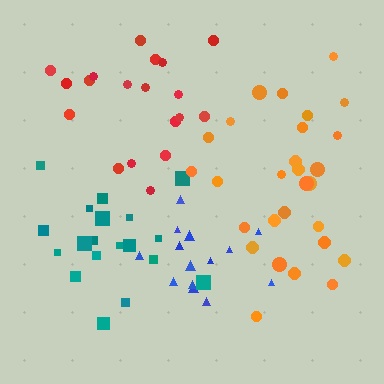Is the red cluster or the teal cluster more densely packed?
Teal.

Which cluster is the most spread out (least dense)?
Red.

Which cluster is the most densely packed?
Blue.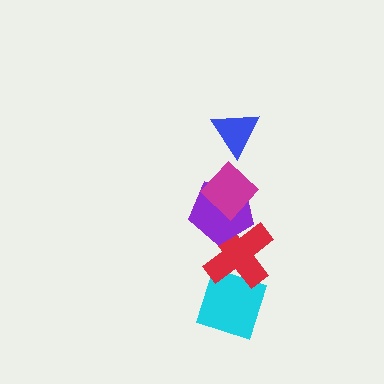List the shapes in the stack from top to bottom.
From top to bottom: the blue triangle, the magenta diamond, the purple pentagon, the red cross, the cyan diamond.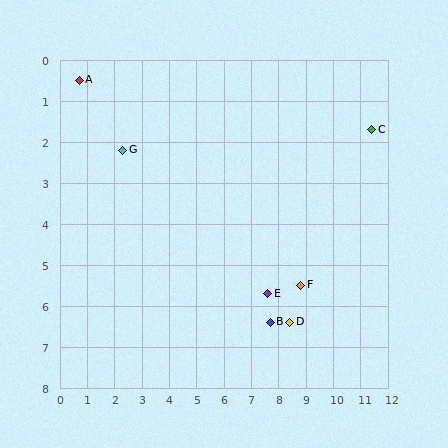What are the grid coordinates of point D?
Point D is at approximately (8.4, 6.4).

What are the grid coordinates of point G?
Point G is at approximately (2.3, 2.2).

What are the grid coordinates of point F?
Point F is at approximately (8.8, 5.5).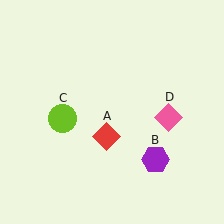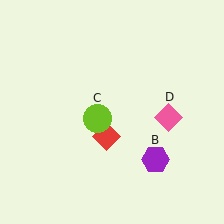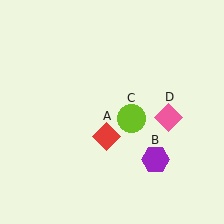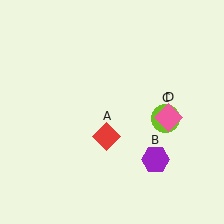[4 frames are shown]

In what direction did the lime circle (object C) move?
The lime circle (object C) moved right.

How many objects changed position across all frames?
1 object changed position: lime circle (object C).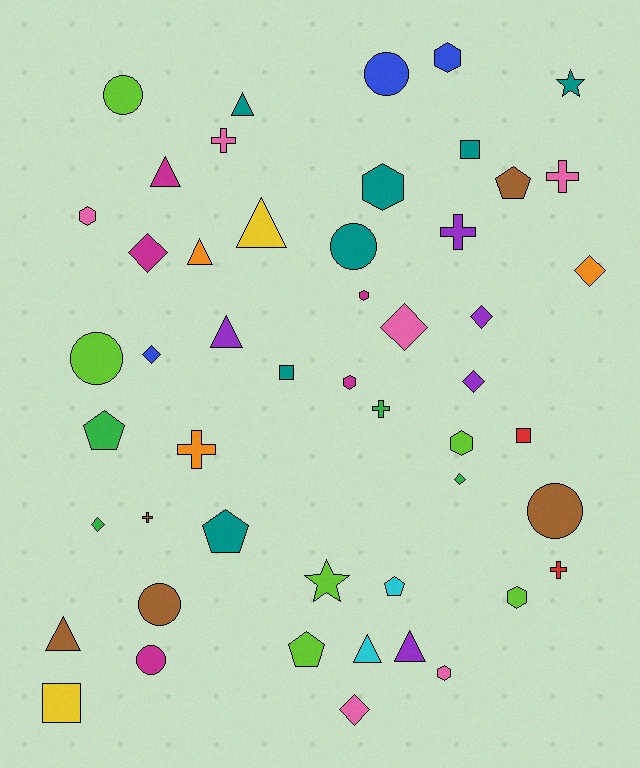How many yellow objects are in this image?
There are 2 yellow objects.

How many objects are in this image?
There are 50 objects.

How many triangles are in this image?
There are 8 triangles.